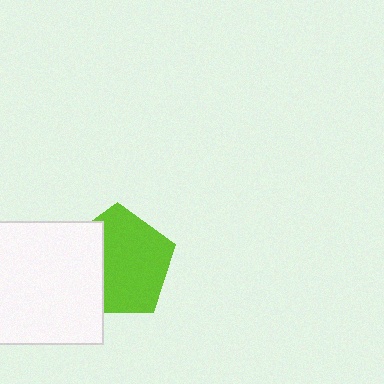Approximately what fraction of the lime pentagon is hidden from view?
Roughly 33% of the lime pentagon is hidden behind the white square.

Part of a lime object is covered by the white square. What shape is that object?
It is a pentagon.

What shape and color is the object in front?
The object in front is a white square.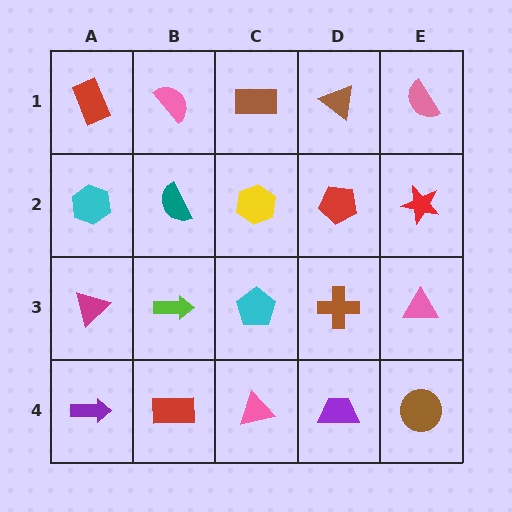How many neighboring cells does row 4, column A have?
2.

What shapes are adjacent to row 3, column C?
A yellow hexagon (row 2, column C), a pink triangle (row 4, column C), a lime arrow (row 3, column B), a brown cross (row 3, column D).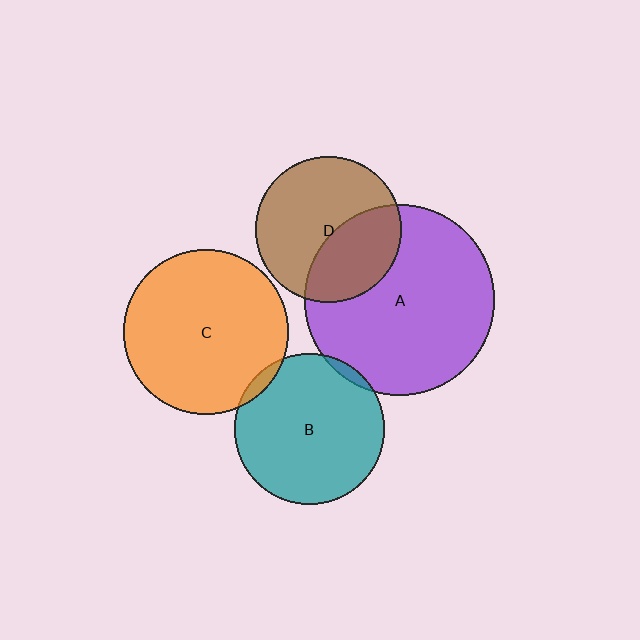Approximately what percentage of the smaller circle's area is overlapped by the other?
Approximately 40%.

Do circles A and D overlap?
Yes.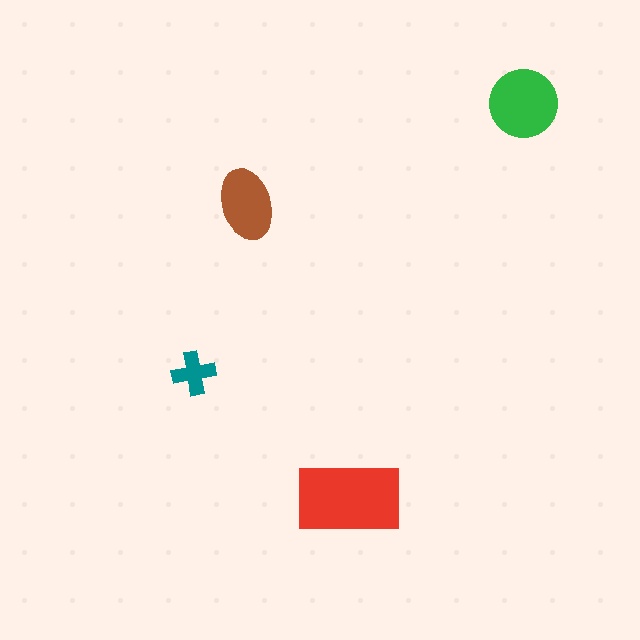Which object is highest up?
The green circle is topmost.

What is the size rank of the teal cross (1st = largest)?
4th.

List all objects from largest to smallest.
The red rectangle, the green circle, the brown ellipse, the teal cross.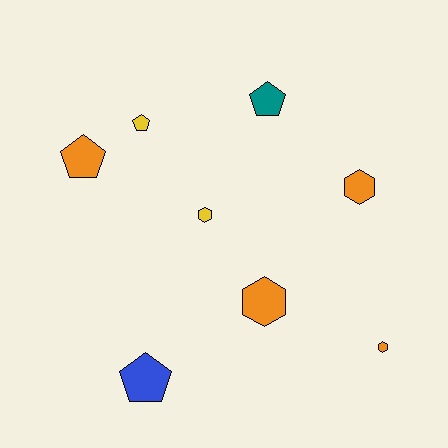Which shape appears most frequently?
Hexagon, with 4 objects.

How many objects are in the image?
There are 8 objects.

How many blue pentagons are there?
There is 1 blue pentagon.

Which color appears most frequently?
Orange, with 4 objects.